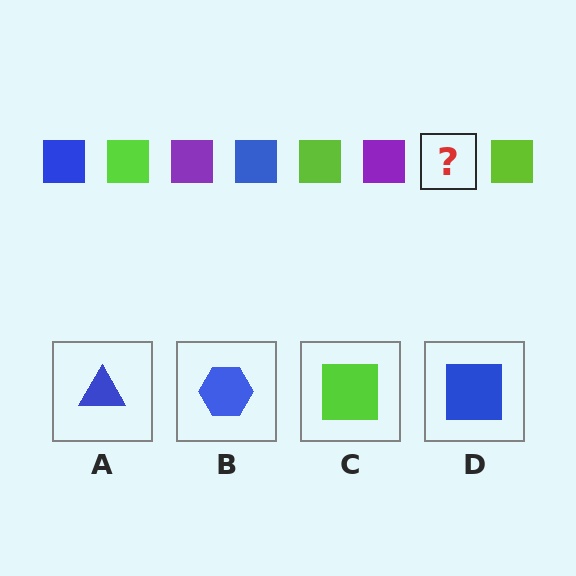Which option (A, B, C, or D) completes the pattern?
D.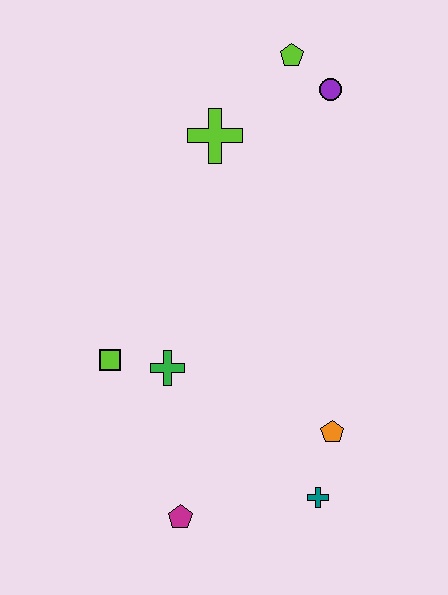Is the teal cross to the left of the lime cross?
No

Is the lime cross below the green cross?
No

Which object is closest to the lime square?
The green cross is closest to the lime square.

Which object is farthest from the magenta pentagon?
The lime pentagon is farthest from the magenta pentagon.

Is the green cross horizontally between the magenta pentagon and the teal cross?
No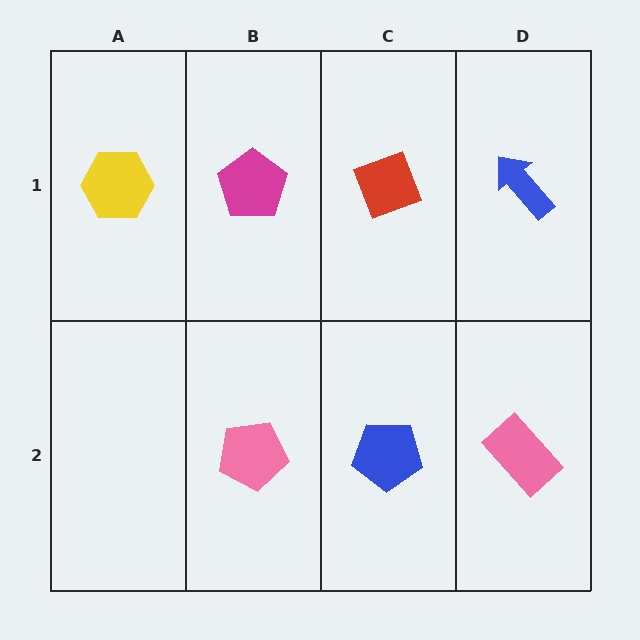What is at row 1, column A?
A yellow hexagon.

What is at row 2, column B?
A pink pentagon.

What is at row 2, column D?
A pink rectangle.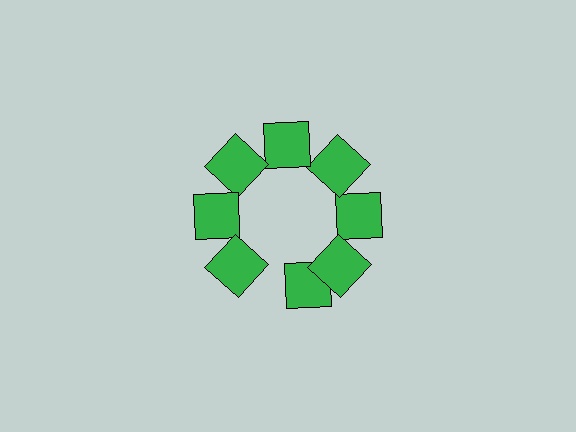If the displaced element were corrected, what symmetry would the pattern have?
It would have 8-fold rotational symmetry — the pattern would map onto itself every 45 degrees.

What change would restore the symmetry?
The symmetry would be restored by rotating it back into even spacing with its neighbors so that all 8 squares sit at equal angles and equal distance from the center.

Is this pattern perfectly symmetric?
No. The 8 green squares are arranged in a ring, but one element near the 6 o'clock position is rotated out of alignment along the ring, breaking the 8-fold rotational symmetry.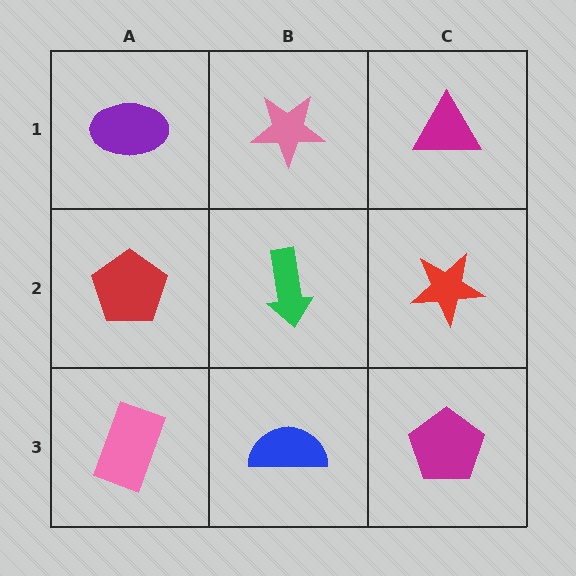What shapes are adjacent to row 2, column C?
A magenta triangle (row 1, column C), a magenta pentagon (row 3, column C), a green arrow (row 2, column B).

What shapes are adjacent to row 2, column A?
A purple ellipse (row 1, column A), a pink rectangle (row 3, column A), a green arrow (row 2, column B).